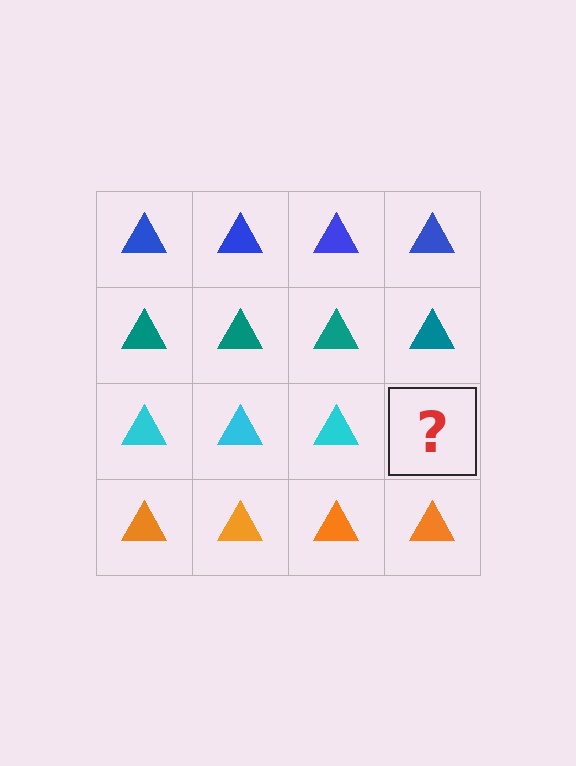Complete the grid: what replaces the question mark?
The question mark should be replaced with a cyan triangle.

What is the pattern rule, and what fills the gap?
The rule is that each row has a consistent color. The gap should be filled with a cyan triangle.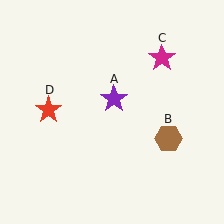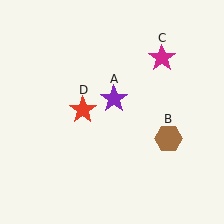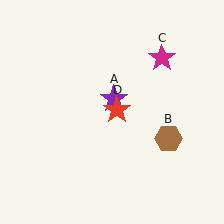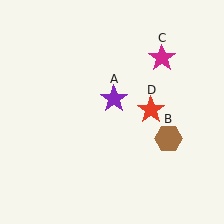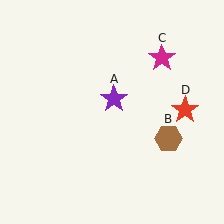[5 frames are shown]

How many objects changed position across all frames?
1 object changed position: red star (object D).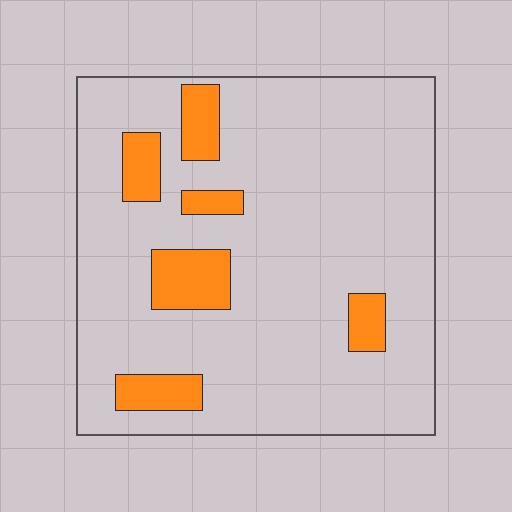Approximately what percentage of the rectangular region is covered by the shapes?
Approximately 15%.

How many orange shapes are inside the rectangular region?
6.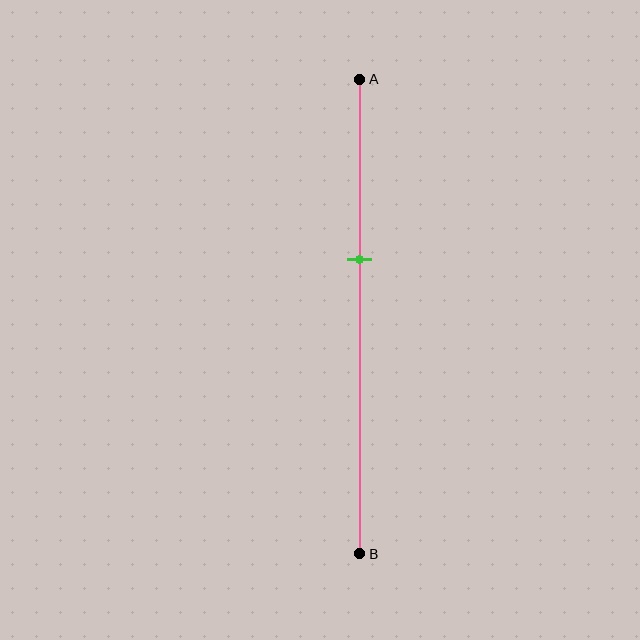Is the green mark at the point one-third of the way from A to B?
No, the mark is at about 40% from A, not at the 33% one-third point.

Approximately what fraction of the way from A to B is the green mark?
The green mark is approximately 40% of the way from A to B.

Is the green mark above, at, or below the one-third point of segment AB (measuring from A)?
The green mark is below the one-third point of segment AB.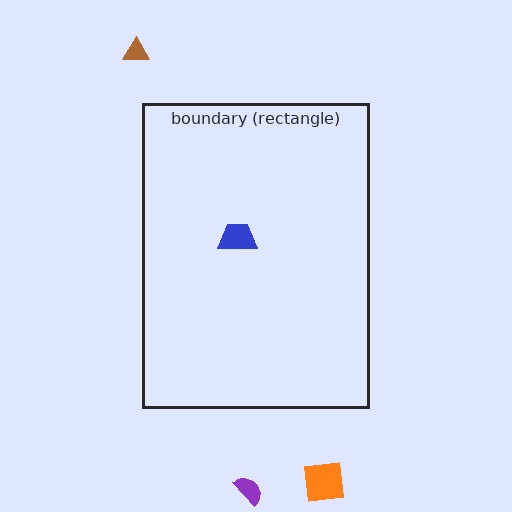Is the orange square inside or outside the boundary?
Outside.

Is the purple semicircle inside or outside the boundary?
Outside.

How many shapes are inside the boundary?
1 inside, 3 outside.